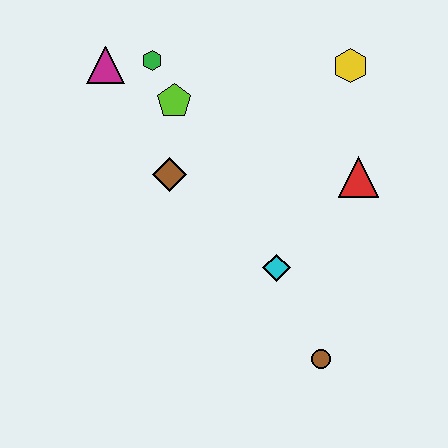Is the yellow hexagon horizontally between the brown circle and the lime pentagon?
No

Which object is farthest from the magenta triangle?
The brown circle is farthest from the magenta triangle.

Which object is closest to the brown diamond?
The lime pentagon is closest to the brown diamond.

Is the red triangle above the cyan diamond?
Yes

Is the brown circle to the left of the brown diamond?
No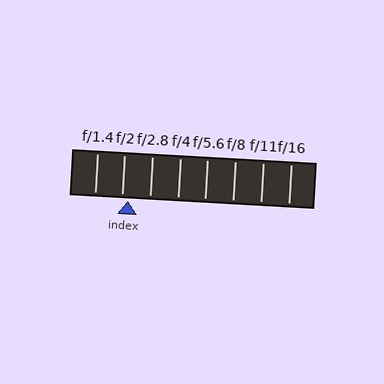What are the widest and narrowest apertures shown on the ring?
The widest aperture shown is f/1.4 and the narrowest is f/16.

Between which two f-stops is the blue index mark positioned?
The index mark is between f/2 and f/2.8.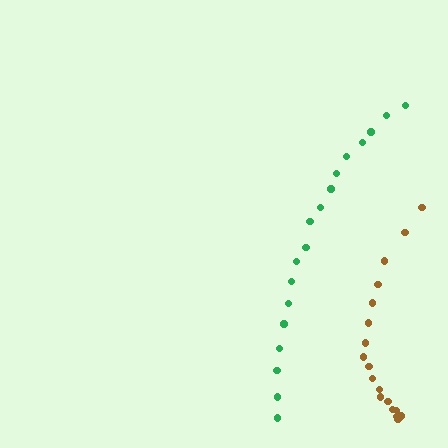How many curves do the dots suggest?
There are 2 distinct paths.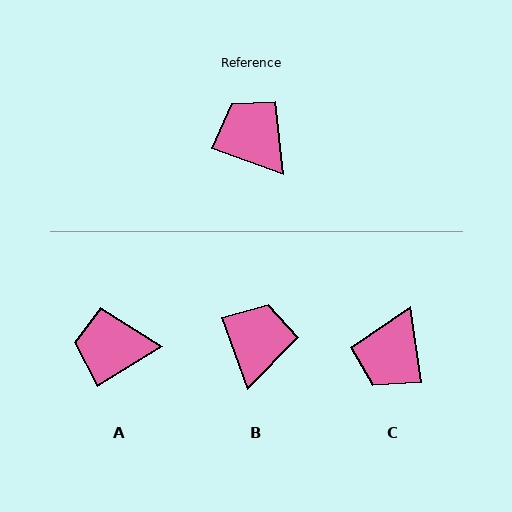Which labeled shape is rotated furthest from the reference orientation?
C, about 118 degrees away.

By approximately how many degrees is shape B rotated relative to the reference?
Approximately 51 degrees clockwise.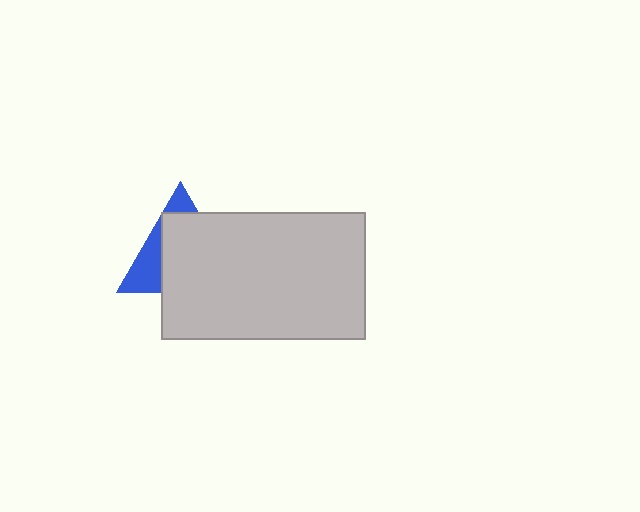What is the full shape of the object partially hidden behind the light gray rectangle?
The partially hidden object is a blue triangle.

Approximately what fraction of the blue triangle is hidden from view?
Roughly 67% of the blue triangle is hidden behind the light gray rectangle.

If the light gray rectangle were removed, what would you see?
You would see the complete blue triangle.